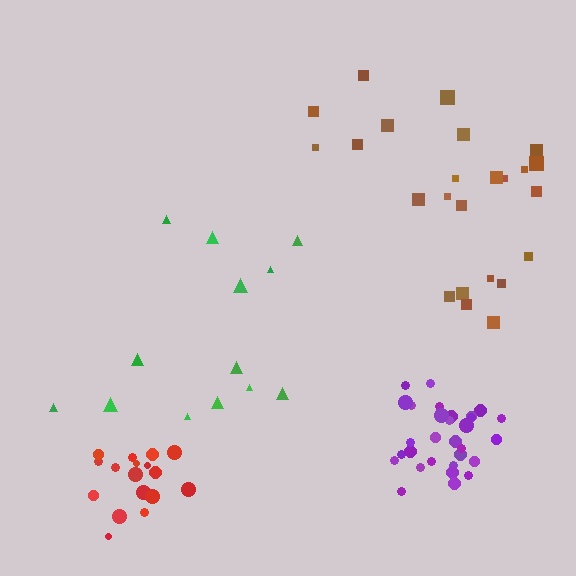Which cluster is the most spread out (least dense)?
Green.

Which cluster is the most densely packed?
Purple.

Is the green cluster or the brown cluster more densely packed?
Brown.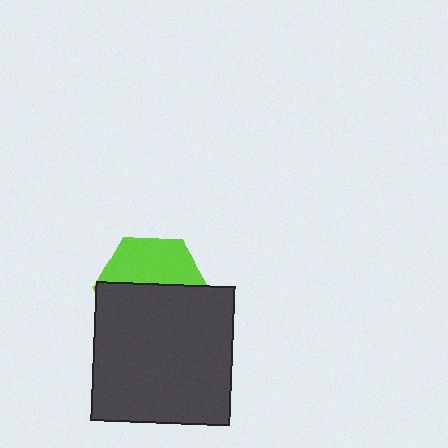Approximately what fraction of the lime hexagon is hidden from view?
Roughly 59% of the lime hexagon is hidden behind the dark gray square.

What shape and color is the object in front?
The object in front is a dark gray square.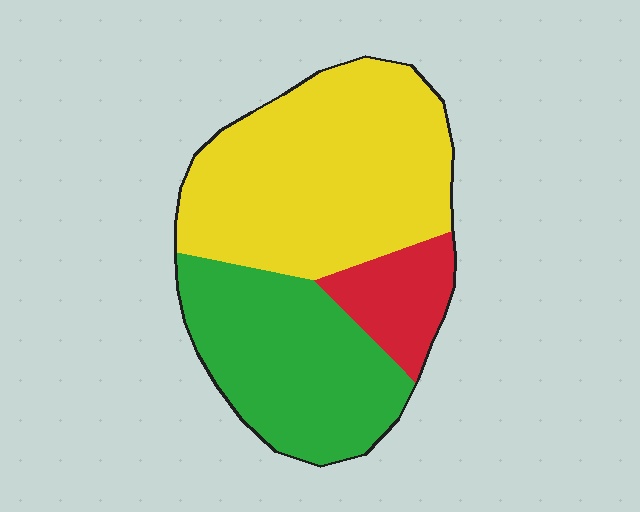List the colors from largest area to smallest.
From largest to smallest: yellow, green, red.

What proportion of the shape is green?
Green covers 36% of the shape.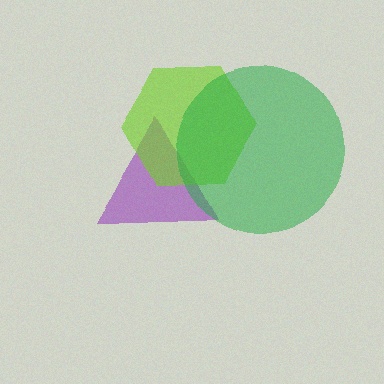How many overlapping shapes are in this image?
There are 3 overlapping shapes in the image.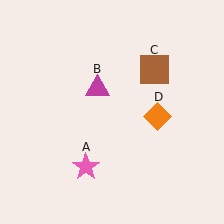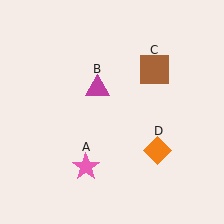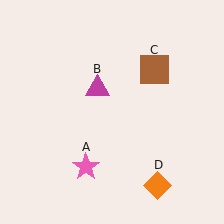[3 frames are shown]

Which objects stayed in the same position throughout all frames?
Pink star (object A) and magenta triangle (object B) and brown square (object C) remained stationary.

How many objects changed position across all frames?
1 object changed position: orange diamond (object D).